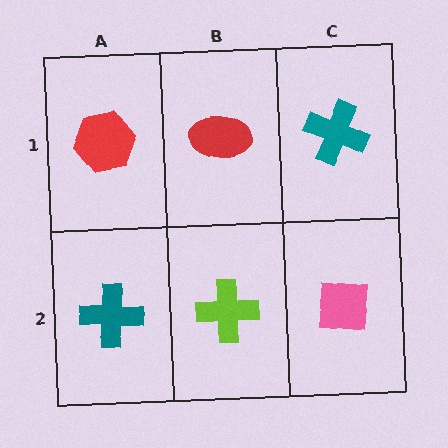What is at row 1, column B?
A red ellipse.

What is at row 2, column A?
A teal cross.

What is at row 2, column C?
A pink square.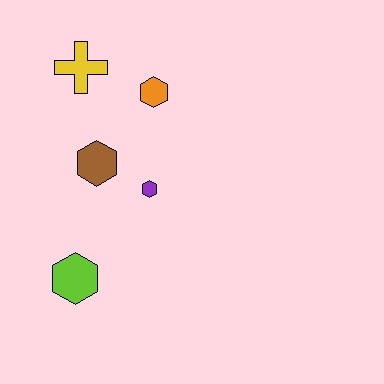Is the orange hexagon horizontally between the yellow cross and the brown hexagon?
No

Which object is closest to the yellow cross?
The orange hexagon is closest to the yellow cross.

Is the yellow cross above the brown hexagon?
Yes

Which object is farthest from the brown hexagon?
The lime hexagon is farthest from the brown hexagon.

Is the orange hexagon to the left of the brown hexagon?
No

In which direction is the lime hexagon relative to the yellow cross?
The lime hexagon is below the yellow cross.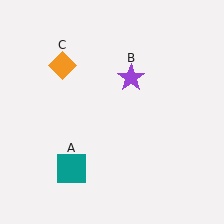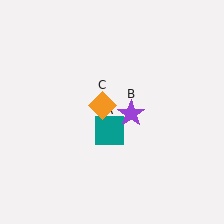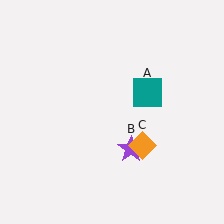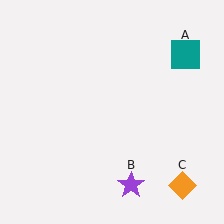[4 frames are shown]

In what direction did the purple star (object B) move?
The purple star (object B) moved down.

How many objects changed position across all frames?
3 objects changed position: teal square (object A), purple star (object B), orange diamond (object C).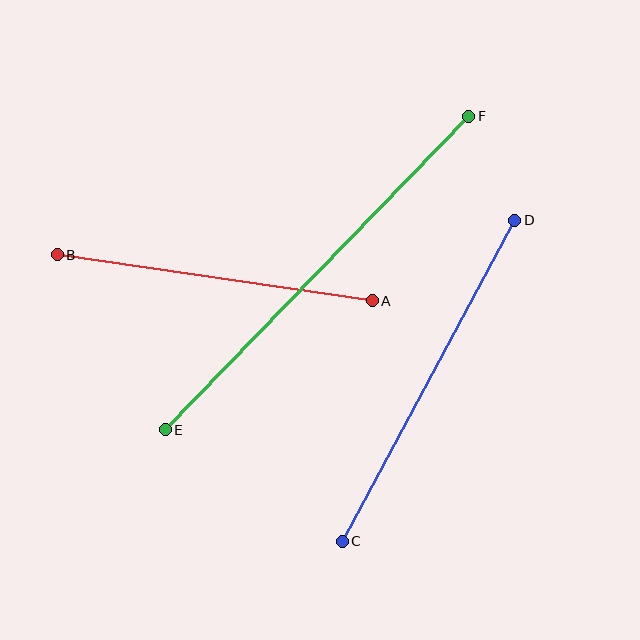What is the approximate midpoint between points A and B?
The midpoint is at approximately (215, 278) pixels.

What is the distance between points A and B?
The distance is approximately 318 pixels.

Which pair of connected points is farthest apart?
Points E and F are farthest apart.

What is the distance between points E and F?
The distance is approximately 436 pixels.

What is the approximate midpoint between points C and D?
The midpoint is at approximately (429, 381) pixels.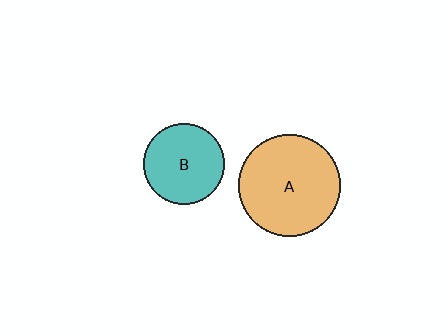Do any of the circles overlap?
No, none of the circles overlap.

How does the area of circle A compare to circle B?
Approximately 1.6 times.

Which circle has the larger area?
Circle A (orange).